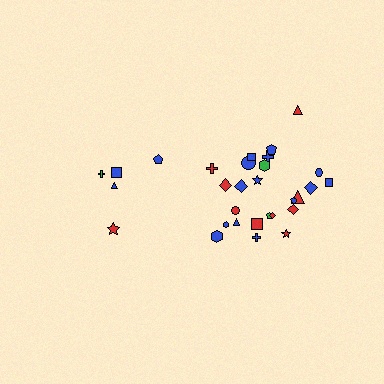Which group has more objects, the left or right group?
The right group.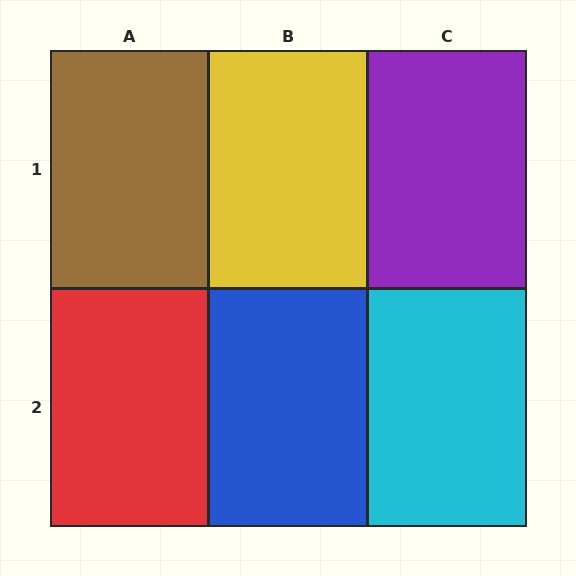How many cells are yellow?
1 cell is yellow.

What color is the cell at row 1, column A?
Brown.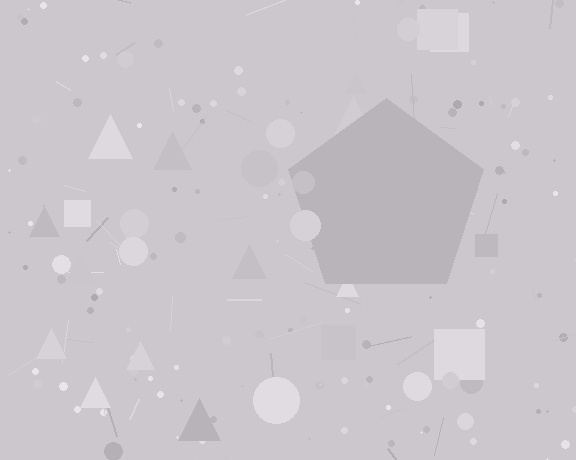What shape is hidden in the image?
A pentagon is hidden in the image.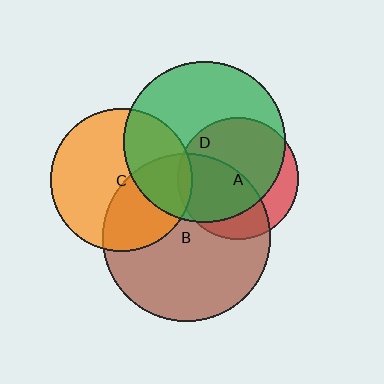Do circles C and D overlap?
Yes.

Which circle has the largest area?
Circle B (brown).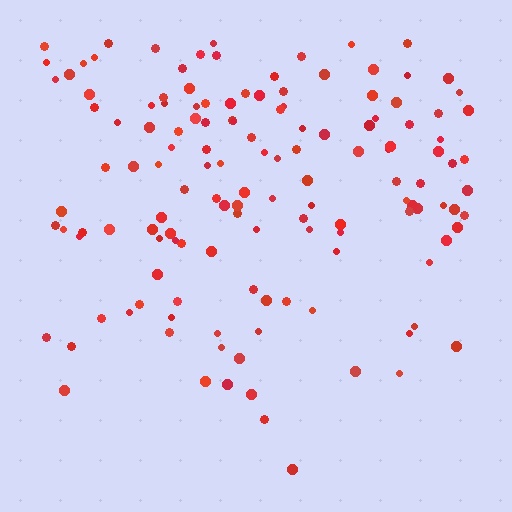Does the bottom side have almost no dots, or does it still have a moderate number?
Still a moderate number, just noticeably fewer than the top.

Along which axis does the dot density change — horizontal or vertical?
Vertical.